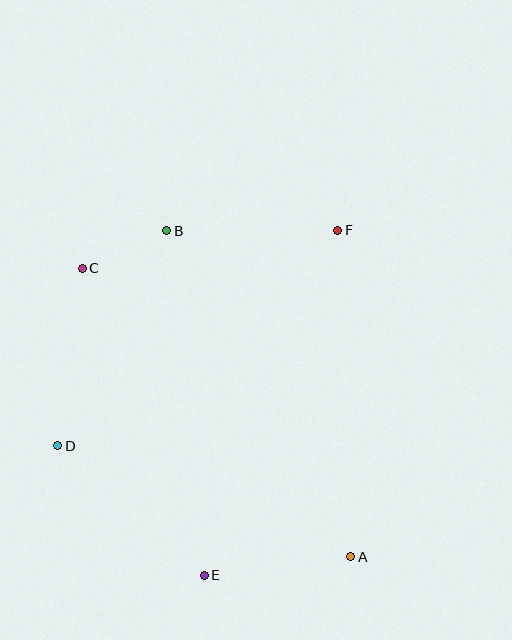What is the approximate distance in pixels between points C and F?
The distance between C and F is approximately 259 pixels.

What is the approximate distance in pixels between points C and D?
The distance between C and D is approximately 179 pixels.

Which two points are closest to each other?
Points B and C are closest to each other.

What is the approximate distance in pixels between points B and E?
The distance between B and E is approximately 347 pixels.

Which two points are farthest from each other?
Points A and C are farthest from each other.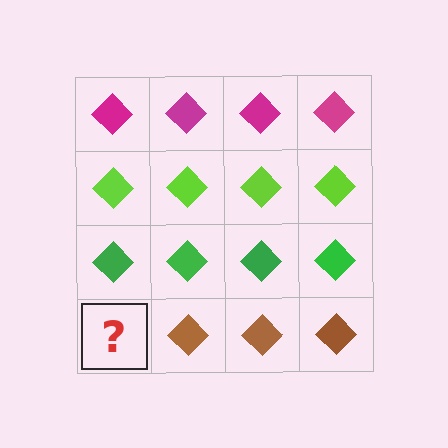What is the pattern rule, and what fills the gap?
The rule is that each row has a consistent color. The gap should be filled with a brown diamond.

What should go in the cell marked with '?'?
The missing cell should contain a brown diamond.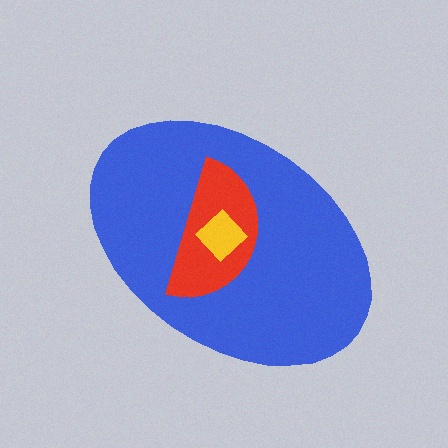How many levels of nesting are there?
3.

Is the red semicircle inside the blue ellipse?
Yes.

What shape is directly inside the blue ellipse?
The red semicircle.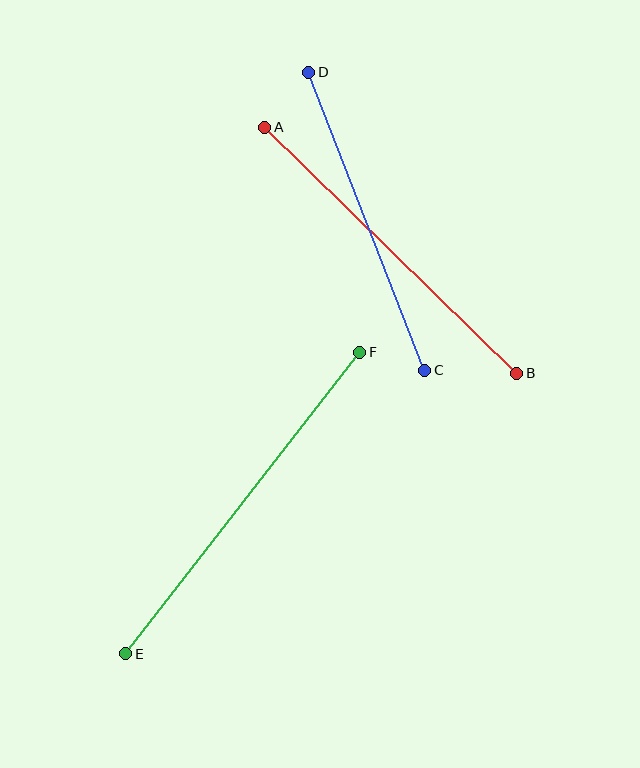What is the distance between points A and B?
The distance is approximately 352 pixels.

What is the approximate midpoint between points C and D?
The midpoint is at approximately (367, 221) pixels.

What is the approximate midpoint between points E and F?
The midpoint is at approximately (243, 503) pixels.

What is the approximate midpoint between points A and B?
The midpoint is at approximately (391, 250) pixels.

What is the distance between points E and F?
The distance is approximately 382 pixels.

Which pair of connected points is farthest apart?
Points E and F are farthest apart.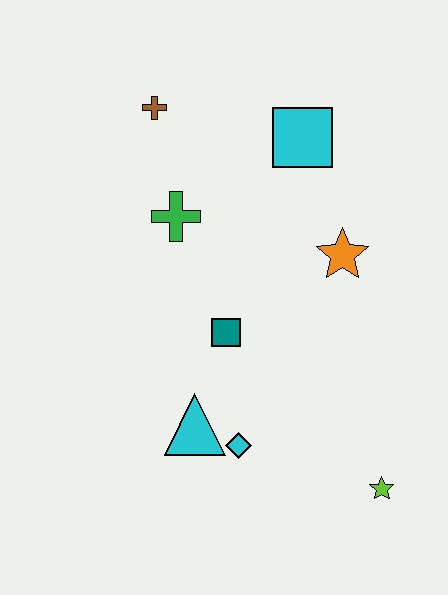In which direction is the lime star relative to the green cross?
The lime star is below the green cross.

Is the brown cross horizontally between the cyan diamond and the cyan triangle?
No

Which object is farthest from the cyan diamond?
The brown cross is farthest from the cyan diamond.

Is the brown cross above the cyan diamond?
Yes